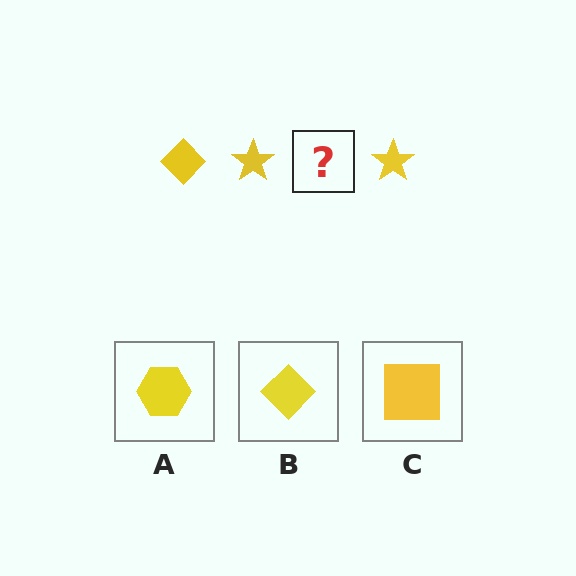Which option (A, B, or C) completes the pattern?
B.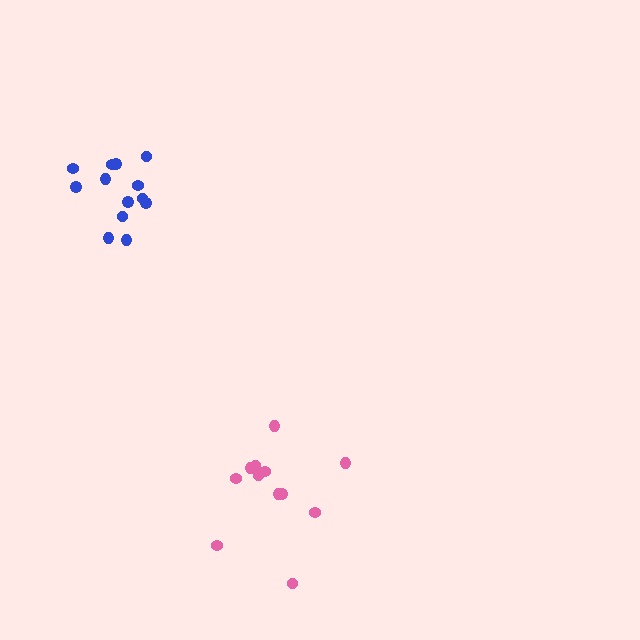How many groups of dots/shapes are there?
There are 2 groups.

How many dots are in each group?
Group 1: 13 dots, Group 2: 12 dots (25 total).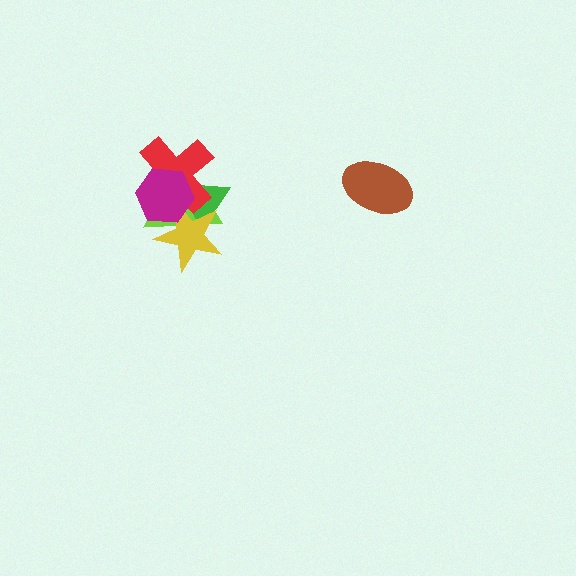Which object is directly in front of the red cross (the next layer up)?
The yellow star is directly in front of the red cross.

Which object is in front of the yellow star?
The magenta hexagon is in front of the yellow star.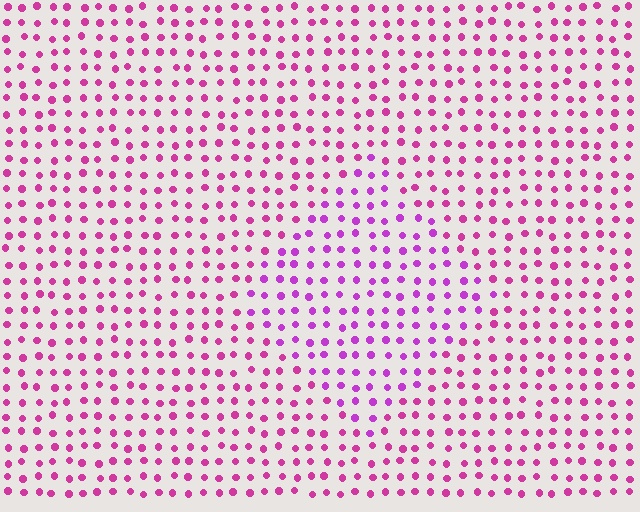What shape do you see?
I see a diamond.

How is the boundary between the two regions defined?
The boundary is defined purely by a slight shift in hue (about 25 degrees). Spacing, size, and orientation are identical on both sides.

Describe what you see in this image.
The image is filled with small magenta elements in a uniform arrangement. A diamond-shaped region is visible where the elements are tinted to a slightly different hue, forming a subtle color boundary.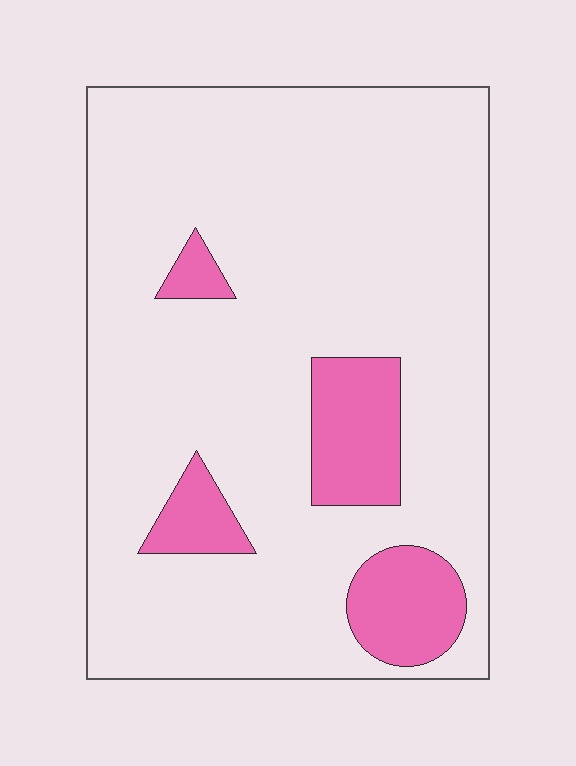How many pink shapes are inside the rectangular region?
4.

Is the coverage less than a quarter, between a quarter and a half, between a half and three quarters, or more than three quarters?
Less than a quarter.